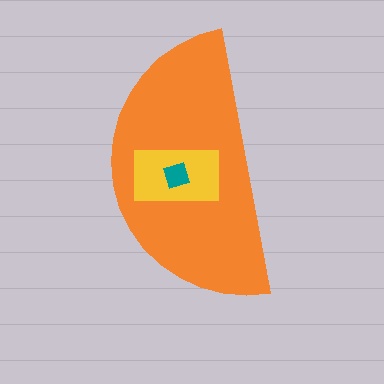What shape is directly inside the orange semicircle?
The yellow rectangle.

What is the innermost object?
The teal square.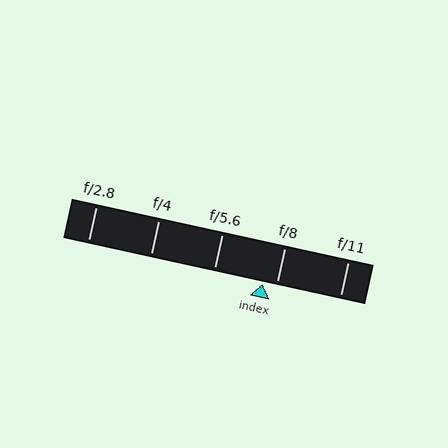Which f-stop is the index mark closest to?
The index mark is closest to f/8.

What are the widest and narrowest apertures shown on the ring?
The widest aperture shown is f/2.8 and the narrowest is f/11.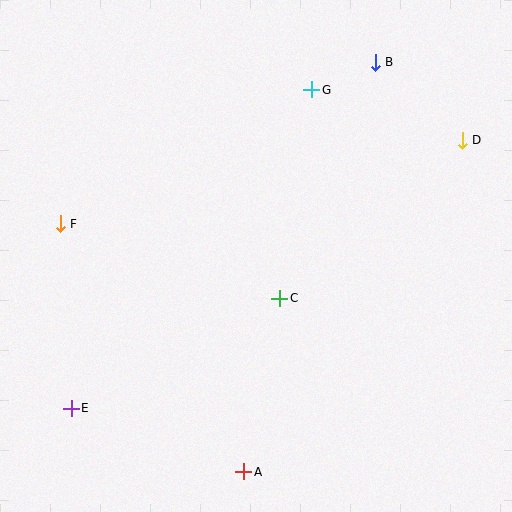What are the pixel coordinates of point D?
Point D is at (462, 140).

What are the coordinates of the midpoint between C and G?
The midpoint between C and G is at (296, 194).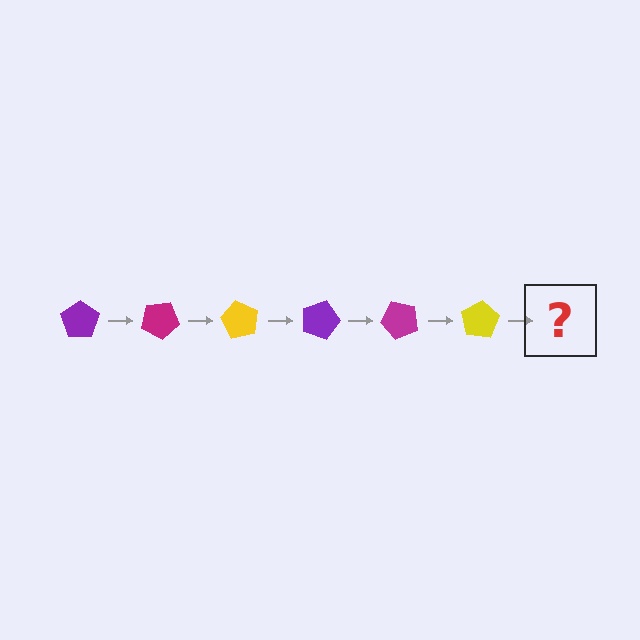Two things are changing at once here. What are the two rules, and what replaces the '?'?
The two rules are that it rotates 30 degrees each step and the color cycles through purple, magenta, and yellow. The '?' should be a purple pentagon, rotated 180 degrees from the start.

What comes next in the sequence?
The next element should be a purple pentagon, rotated 180 degrees from the start.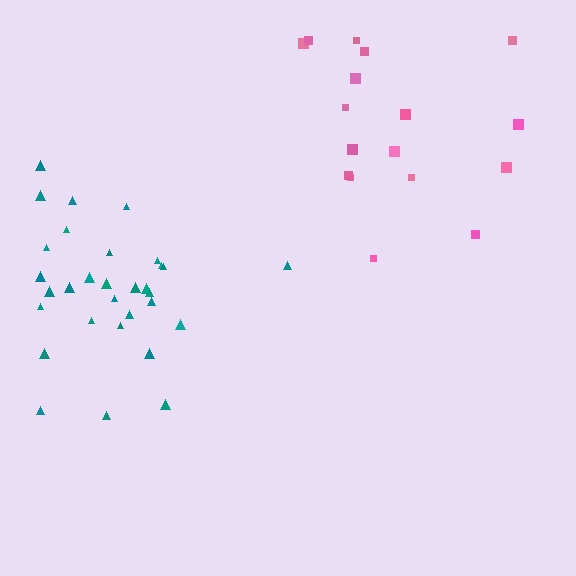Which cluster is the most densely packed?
Teal.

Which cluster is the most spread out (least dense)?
Pink.